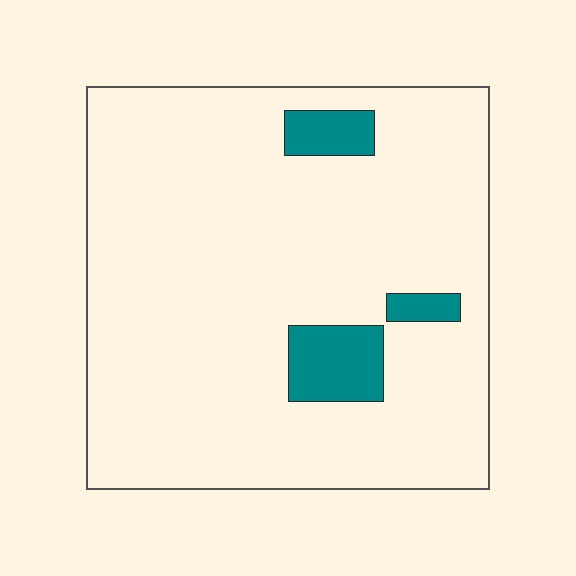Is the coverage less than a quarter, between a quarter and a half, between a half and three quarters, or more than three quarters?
Less than a quarter.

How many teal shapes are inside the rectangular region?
3.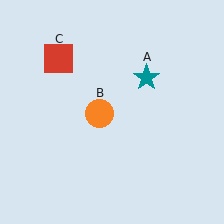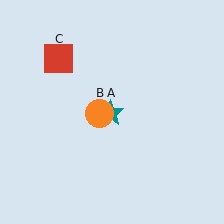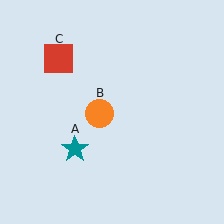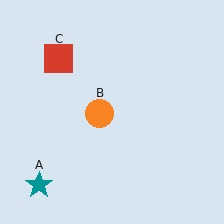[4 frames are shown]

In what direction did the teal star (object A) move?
The teal star (object A) moved down and to the left.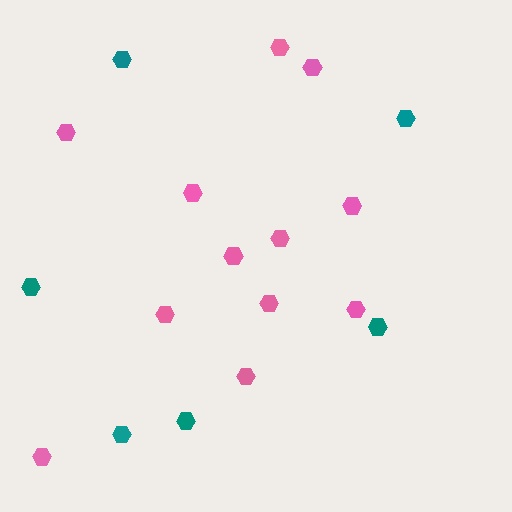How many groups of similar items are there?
There are 2 groups: one group of pink hexagons (12) and one group of teal hexagons (6).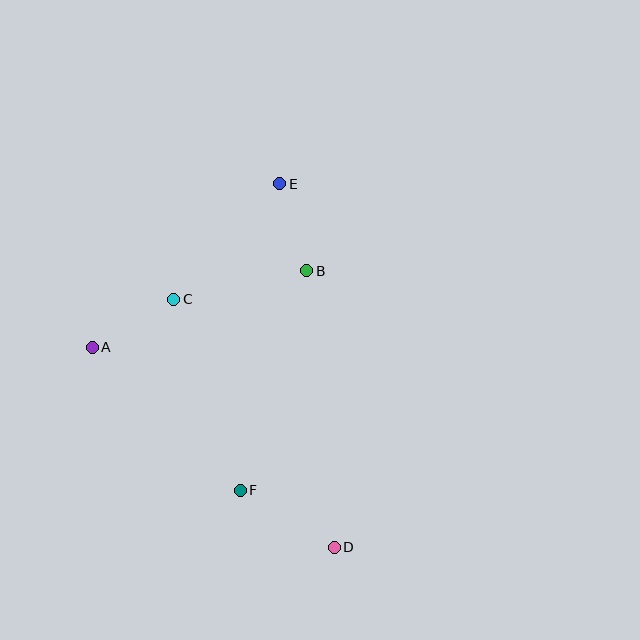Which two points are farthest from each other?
Points D and E are farthest from each other.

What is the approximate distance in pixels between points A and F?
The distance between A and F is approximately 206 pixels.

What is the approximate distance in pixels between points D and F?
The distance between D and F is approximately 110 pixels.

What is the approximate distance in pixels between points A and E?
The distance between A and E is approximately 249 pixels.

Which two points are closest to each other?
Points B and E are closest to each other.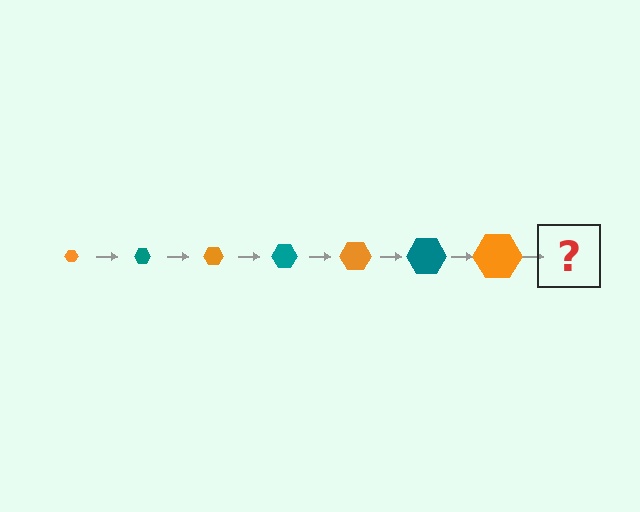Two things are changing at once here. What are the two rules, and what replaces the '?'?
The two rules are that the hexagon grows larger each step and the color cycles through orange and teal. The '?' should be a teal hexagon, larger than the previous one.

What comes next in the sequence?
The next element should be a teal hexagon, larger than the previous one.